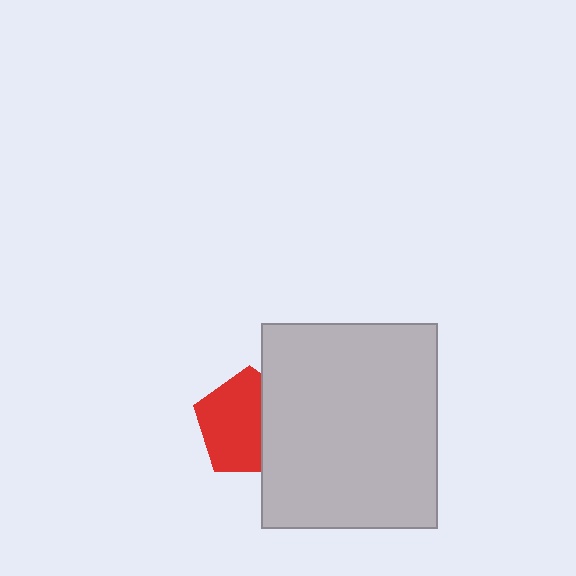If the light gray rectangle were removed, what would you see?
You would see the complete red pentagon.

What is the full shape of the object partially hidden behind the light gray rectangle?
The partially hidden object is a red pentagon.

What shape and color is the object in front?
The object in front is a light gray rectangle.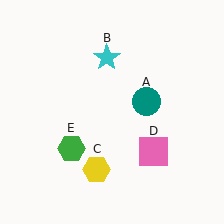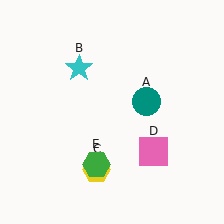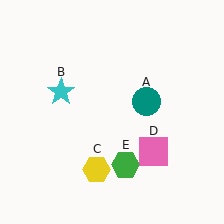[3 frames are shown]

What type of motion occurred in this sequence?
The cyan star (object B), green hexagon (object E) rotated counterclockwise around the center of the scene.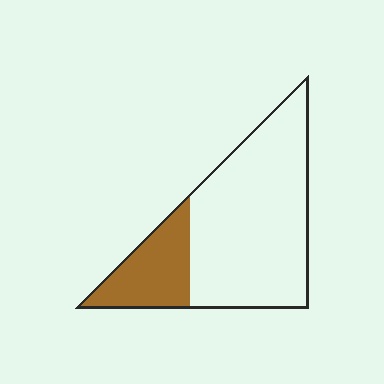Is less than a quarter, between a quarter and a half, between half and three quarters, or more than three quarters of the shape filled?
Less than a quarter.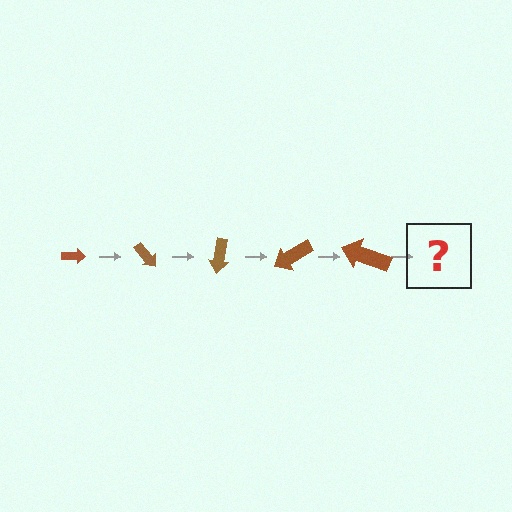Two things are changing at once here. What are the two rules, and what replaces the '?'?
The two rules are that the arrow grows larger each step and it rotates 50 degrees each step. The '?' should be an arrow, larger than the previous one and rotated 250 degrees from the start.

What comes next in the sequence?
The next element should be an arrow, larger than the previous one and rotated 250 degrees from the start.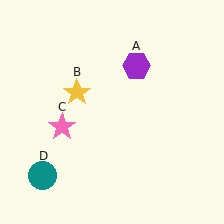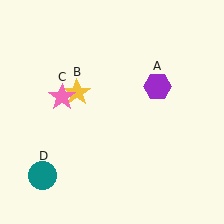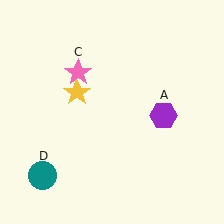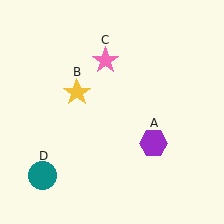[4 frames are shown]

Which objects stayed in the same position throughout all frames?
Yellow star (object B) and teal circle (object D) remained stationary.